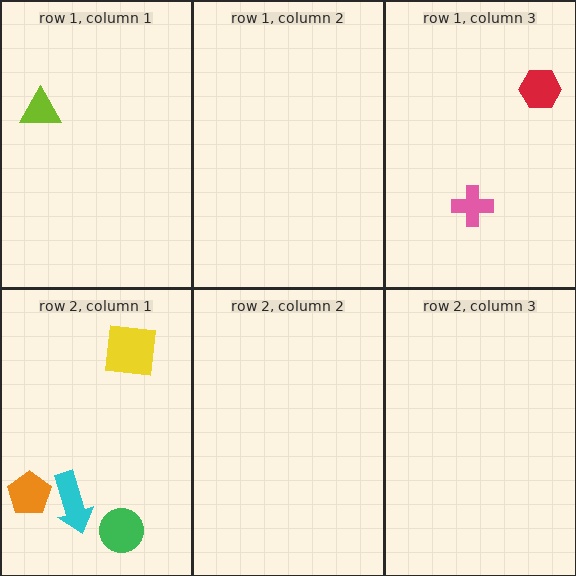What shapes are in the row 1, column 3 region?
The pink cross, the red hexagon.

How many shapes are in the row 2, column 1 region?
4.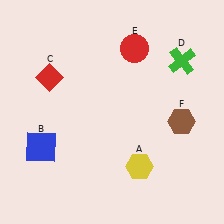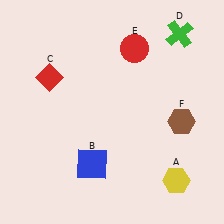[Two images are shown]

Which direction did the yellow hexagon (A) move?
The yellow hexagon (A) moved right.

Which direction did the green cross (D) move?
The green cross (D) moved up.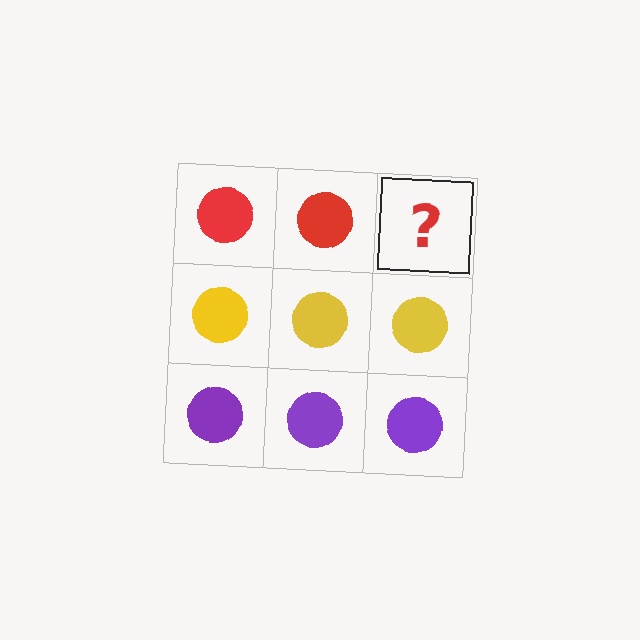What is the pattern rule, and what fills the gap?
The rule is that each row has a consistent color. The gap should be filled with a red circle.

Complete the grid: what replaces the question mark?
The question mark should be replaced with a red circle.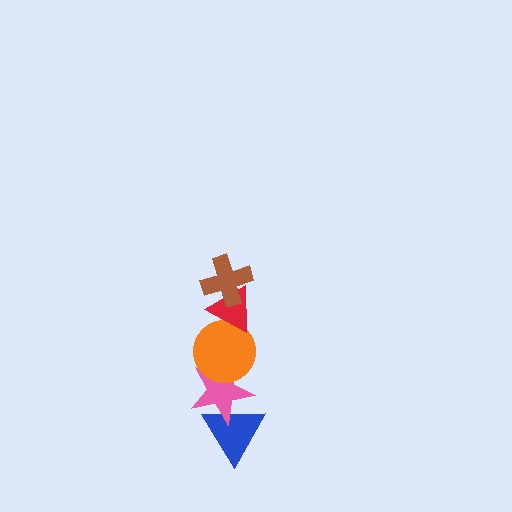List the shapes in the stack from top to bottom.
From top to bottom: the brown cross, the red triangle, the orange circle, the pink star, the blue triangle.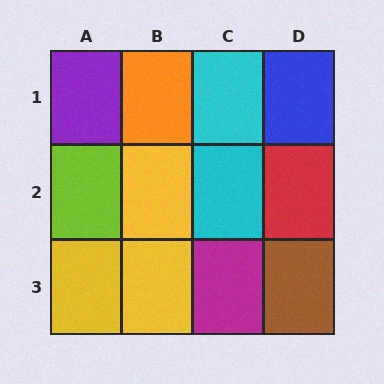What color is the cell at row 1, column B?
Orange.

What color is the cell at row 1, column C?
Cyan.